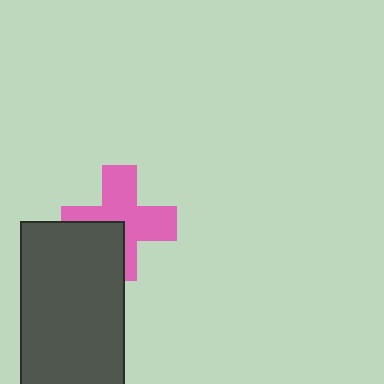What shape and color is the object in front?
The object in front is a dark gray rectangle.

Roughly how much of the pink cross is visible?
Most of it is visible (roughly 68%).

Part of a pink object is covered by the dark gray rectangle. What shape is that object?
It is a cross.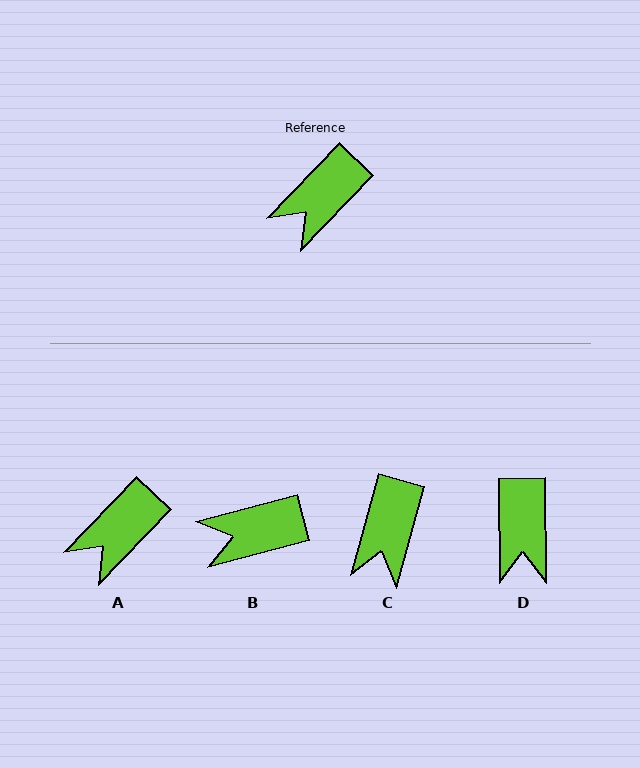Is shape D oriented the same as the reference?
No, it is off by about 44 degrees.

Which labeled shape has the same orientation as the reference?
A.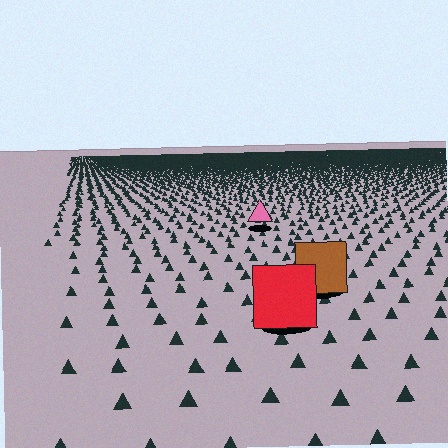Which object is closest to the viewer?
The red square is closest. The texture marks near it are larger and more spread out.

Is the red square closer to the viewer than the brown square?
Yes. The red square is closer — you can tell from the texture gradient: the ground texture is coarser near it.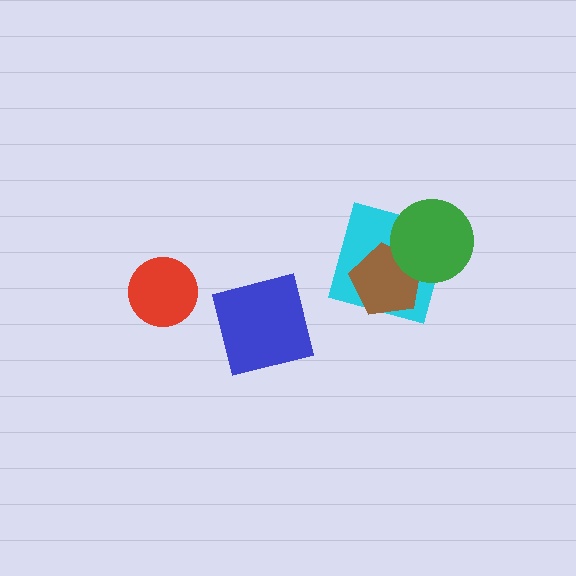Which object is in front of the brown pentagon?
The green circle is in front of the brown pentagon.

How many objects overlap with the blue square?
0 objects overlap with the blue square.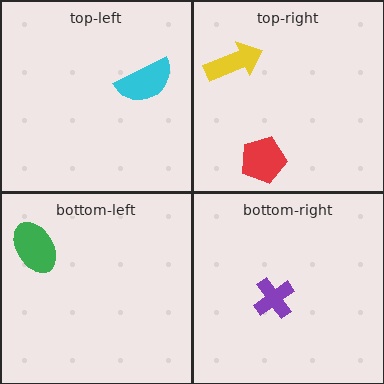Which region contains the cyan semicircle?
The top-left region.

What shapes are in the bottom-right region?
The purple cross.